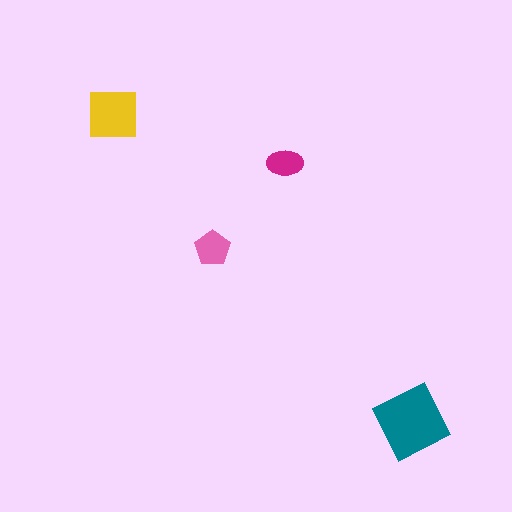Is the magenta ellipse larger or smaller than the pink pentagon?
Smaller.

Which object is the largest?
The teal diamond.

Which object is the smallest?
The magenta ellipse.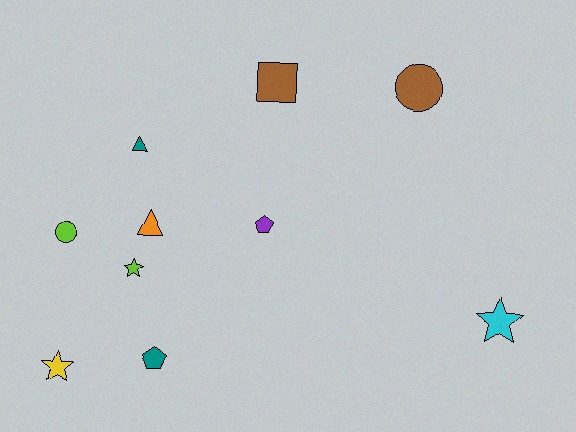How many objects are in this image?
There are 10 objects.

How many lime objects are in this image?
There are 2 lime objects.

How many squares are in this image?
There is 1 square.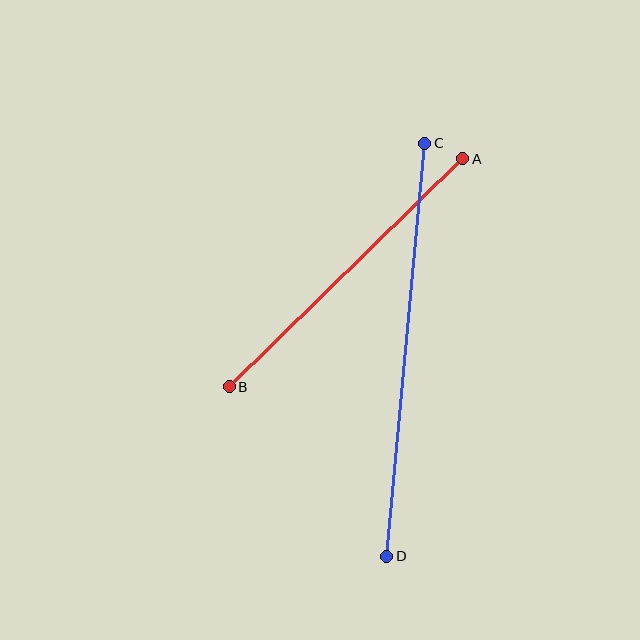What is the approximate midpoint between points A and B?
The midpoint is at approximately (346, 273) pixels.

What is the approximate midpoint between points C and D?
The midpoint is at approximately (406, 350) pixels.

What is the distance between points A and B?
The distance is approximately 326 pixels.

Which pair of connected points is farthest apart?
Points C and D are farthest apart.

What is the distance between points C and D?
The distance is approximately 415 pixels.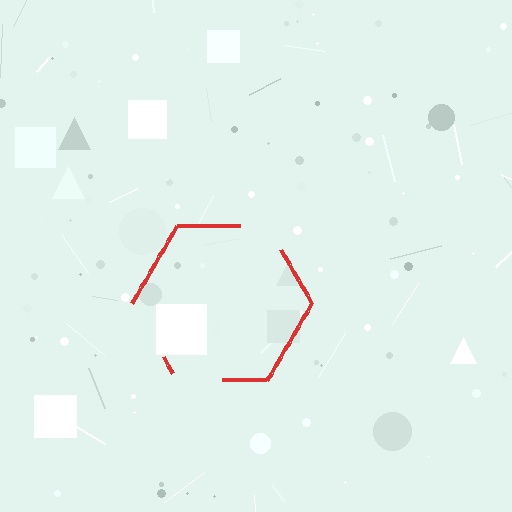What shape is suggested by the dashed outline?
The dashed outline suggests a hexagon.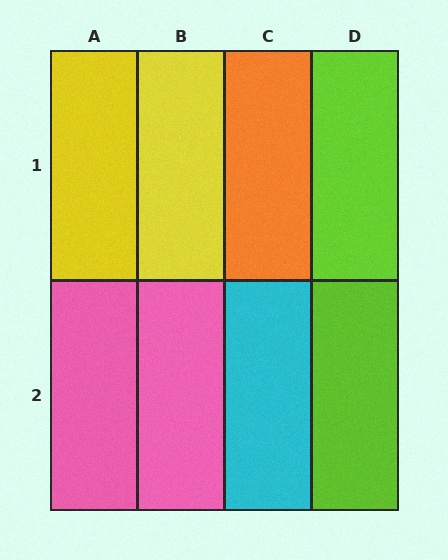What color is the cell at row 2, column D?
Lime.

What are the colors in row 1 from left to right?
Yellow, yellow, orange, lime.